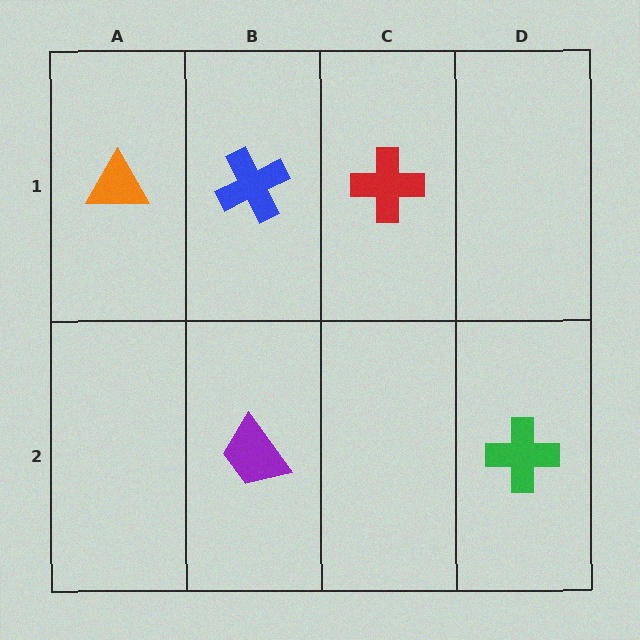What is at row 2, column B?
A purple trapezoid.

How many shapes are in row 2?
2 shapes.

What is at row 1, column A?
An orange triangle.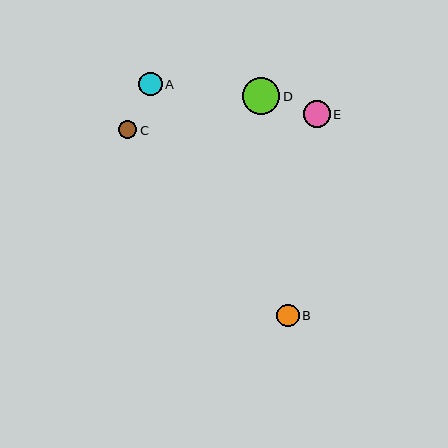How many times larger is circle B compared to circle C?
Circle B is approximately 1.3 times the size of circle C.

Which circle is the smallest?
Circle C is the smallest with a size of approximately 18 pixels.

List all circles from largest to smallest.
From largest to smallest: D, E, A, B, C.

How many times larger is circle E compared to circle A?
Circle E is approximately 1.2 times the size of circle A.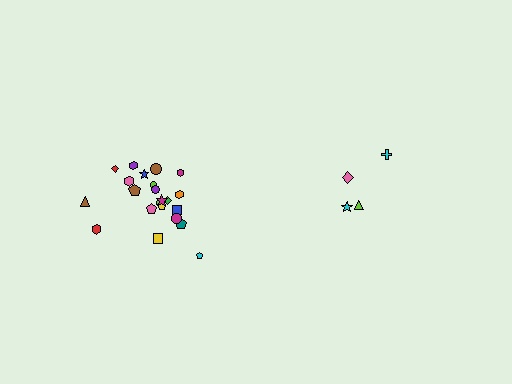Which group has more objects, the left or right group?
The left group.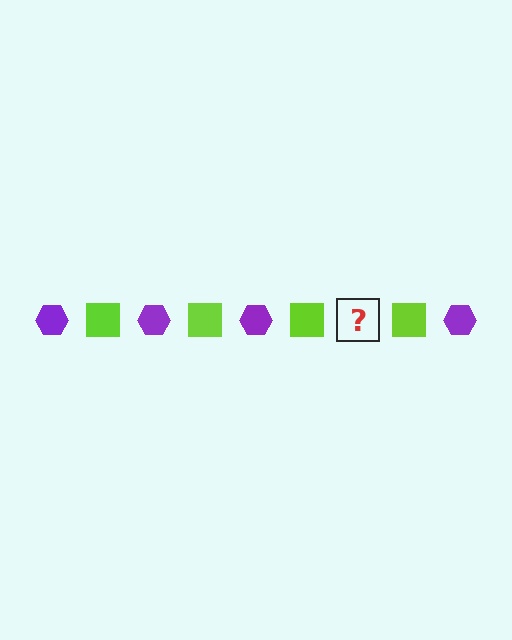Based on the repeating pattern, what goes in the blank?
The blank should be a purple hexagon.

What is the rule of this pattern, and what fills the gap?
The rule is that the pattern alternates between purple hexagon and lime square. The gap should be filled with a purple hexagon.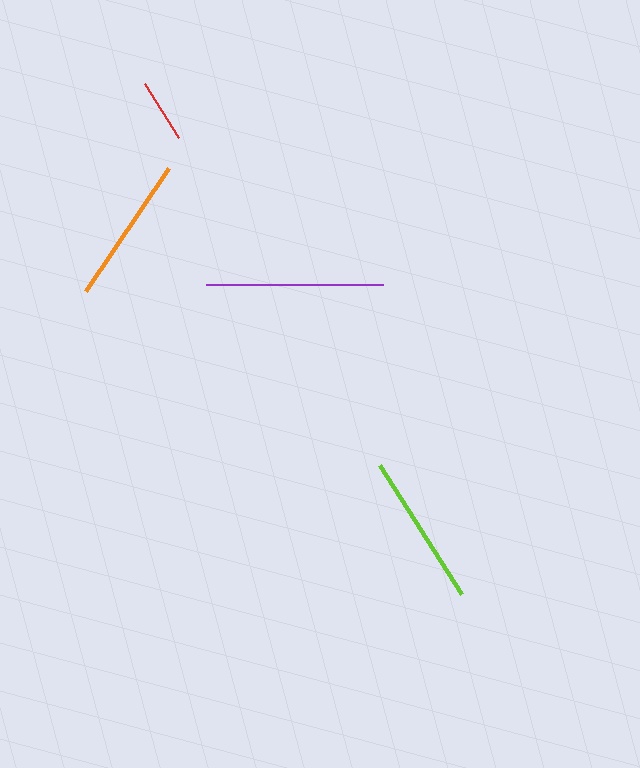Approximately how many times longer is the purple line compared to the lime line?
The purple line is approximately 1.2 times the length of the lime line.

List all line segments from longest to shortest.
From longest to shortest: purple, lime, orange, red.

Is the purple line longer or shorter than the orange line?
The purple line is longer than the orange line.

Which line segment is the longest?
The purple line is the longest at approximately 177 pixels.